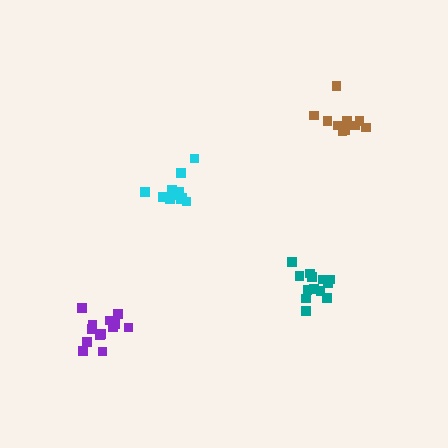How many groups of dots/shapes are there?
There are 4 groups.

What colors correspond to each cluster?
The clusters are colored: cyan, purple, teal, brown.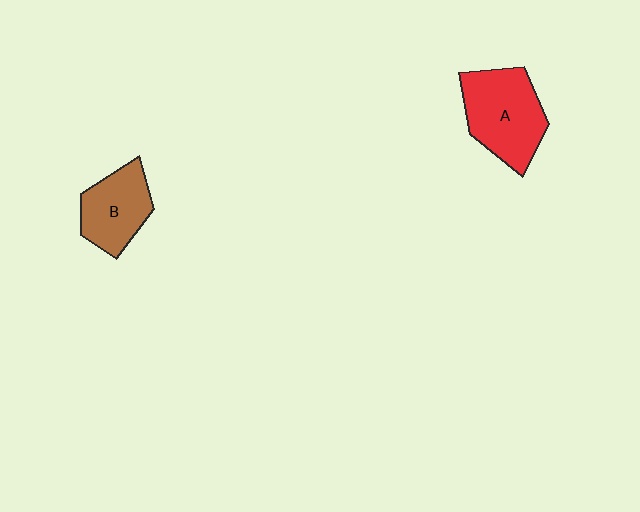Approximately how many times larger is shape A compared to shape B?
Approximately 1.4 times.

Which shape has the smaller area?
Shape B (brown).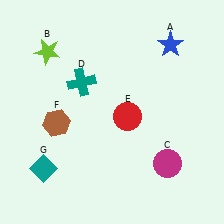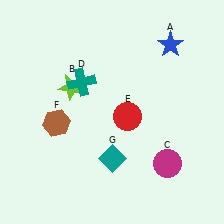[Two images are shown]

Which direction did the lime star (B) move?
The lime star (B) moved down.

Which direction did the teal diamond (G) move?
The teal diamond (G) moved right.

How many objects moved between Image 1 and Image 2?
2 objects moved between the two images.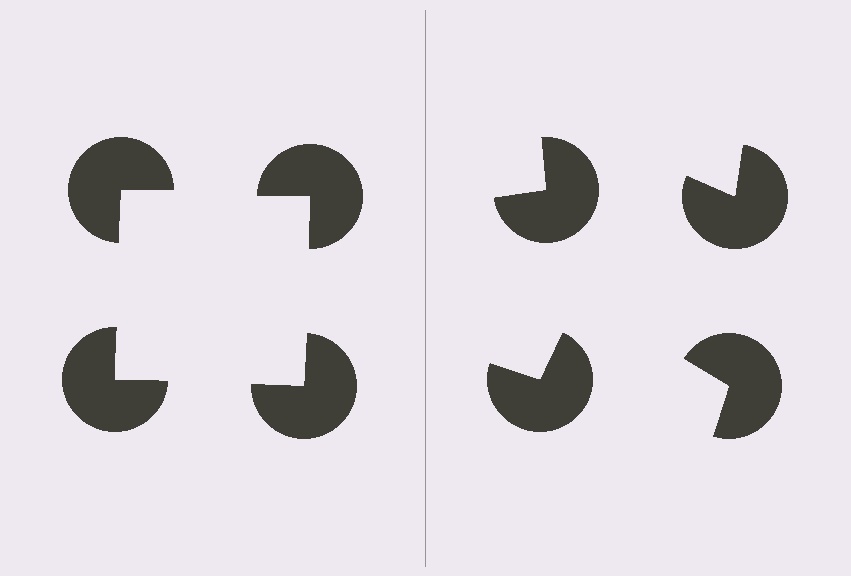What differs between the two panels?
The pac-man discs are positioned identically on both sides; only the wedge orientations differ. On the left they align to a square; on the right they are misaligned.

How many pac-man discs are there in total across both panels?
8 — 4 on each side.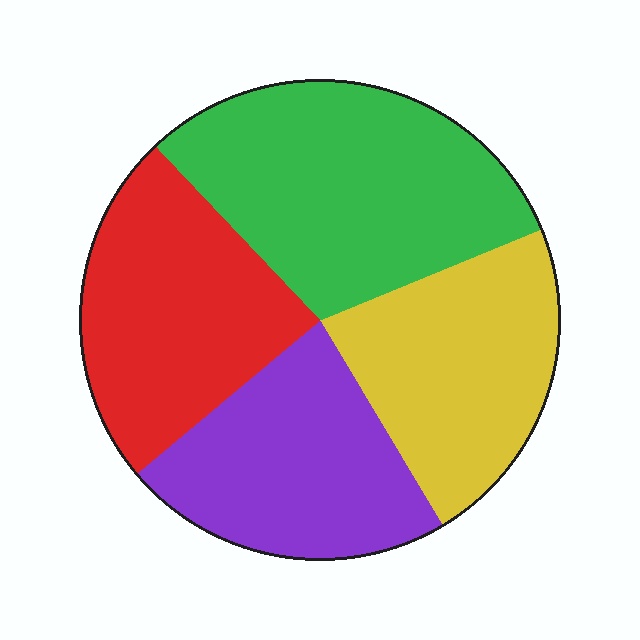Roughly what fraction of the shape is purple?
Purple covers roughly 20% of the shape.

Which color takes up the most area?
Green, at roughly 30%.